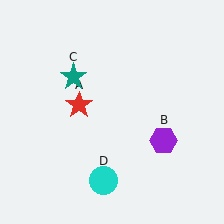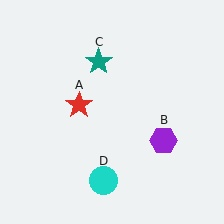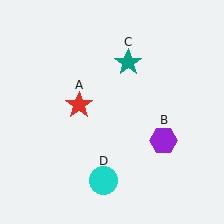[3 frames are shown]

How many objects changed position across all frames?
1 object changed position: teal star (object C).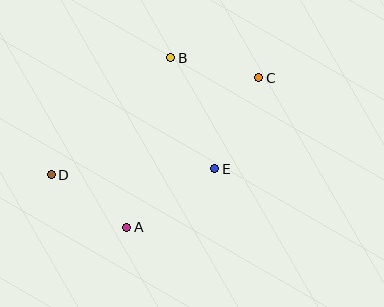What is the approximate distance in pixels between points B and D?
The distance between B and D is approximately 167 pixels.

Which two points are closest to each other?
Points B and C are closest to each other.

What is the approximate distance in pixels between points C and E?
The distance between C and E is approximately 101 pixels.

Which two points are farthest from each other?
Points C and D are farthest from each other.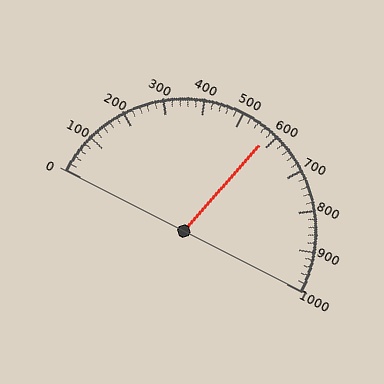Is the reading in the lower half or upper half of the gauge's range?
The reading is in the upper half of the range (0 to 1000).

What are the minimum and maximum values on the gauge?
The gauge ranges from 0 to 1000.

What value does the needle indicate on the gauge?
The needle indicates approximately 580.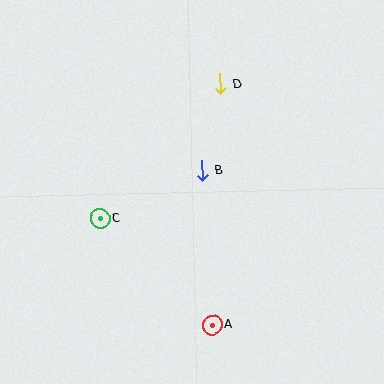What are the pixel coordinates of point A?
Point A is at (212, 325).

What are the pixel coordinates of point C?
Point C is at (100, 218).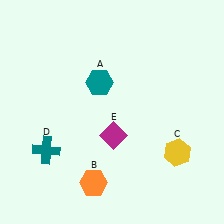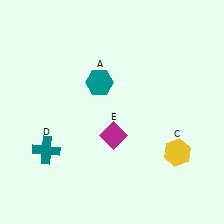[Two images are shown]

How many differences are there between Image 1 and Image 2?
There is 1 difference between the two images.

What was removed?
The orange hexagon (B) was removed in Image 2.